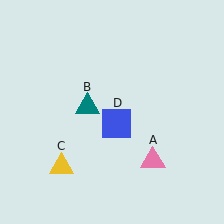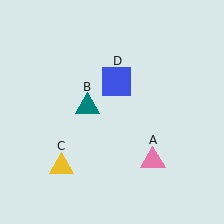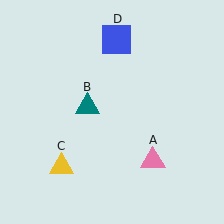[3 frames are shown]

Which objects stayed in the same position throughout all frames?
Pink triangle (object A) and teal triangle (object B) and yellow triangle (object C) remained stationary.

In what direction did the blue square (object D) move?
The blue square (object D) moved up.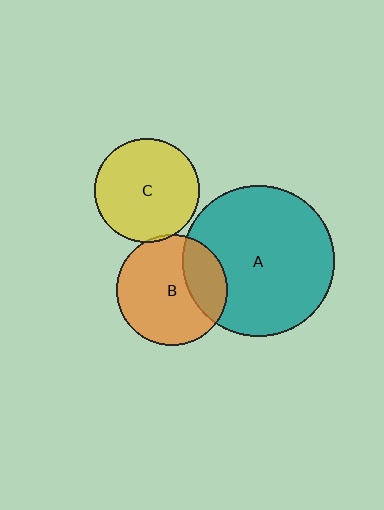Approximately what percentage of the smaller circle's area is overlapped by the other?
Approximately 5%.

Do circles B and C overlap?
Yes.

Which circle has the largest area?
Circle A (teal).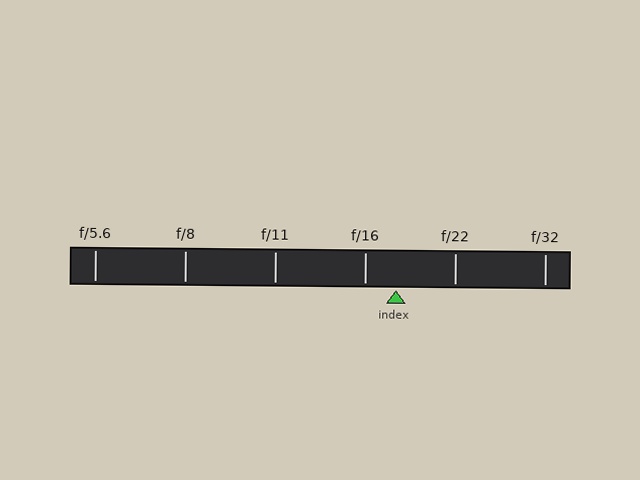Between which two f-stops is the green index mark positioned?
The index mark is between f/16 and f/22.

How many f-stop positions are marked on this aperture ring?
There are 6 f-stop positions marked.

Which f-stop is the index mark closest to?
The index mark is closest to f/16.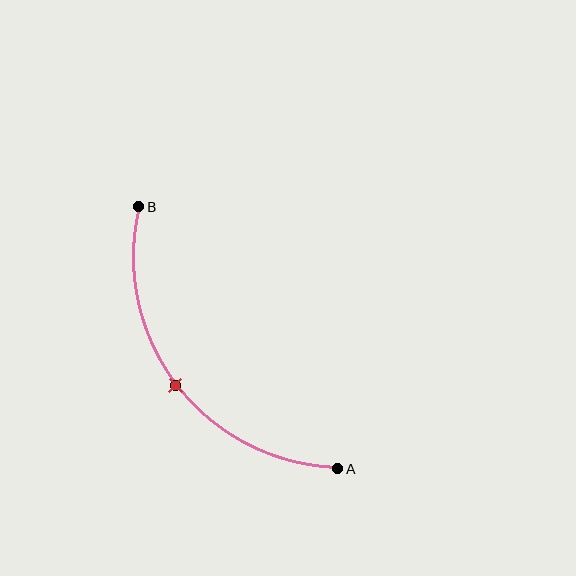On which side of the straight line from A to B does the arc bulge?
The arc bulges below and to the left of the straight line connecting A and B.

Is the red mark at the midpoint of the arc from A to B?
Yes. The red mark lies on the arc at equal arc-length from both A and B — it is the arc midpoint.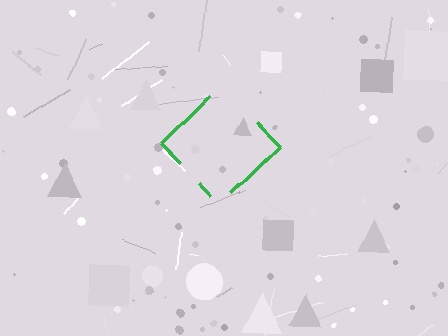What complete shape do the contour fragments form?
The contour fragments form a diamond.